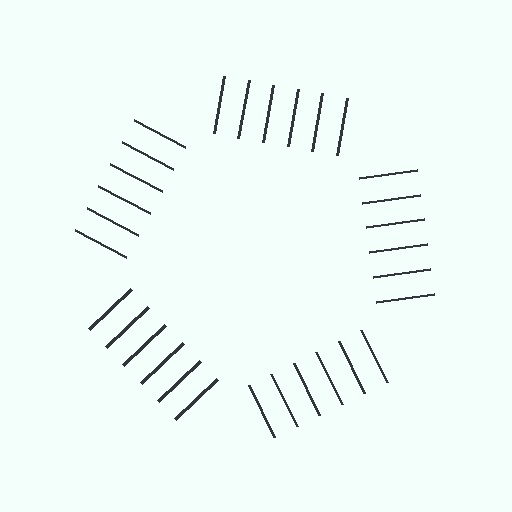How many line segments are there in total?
30 — 6 along each of the 5 edges.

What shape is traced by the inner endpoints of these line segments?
An illusory pentagon — the line segments terminate on its edges but no continuous stroke is drawn.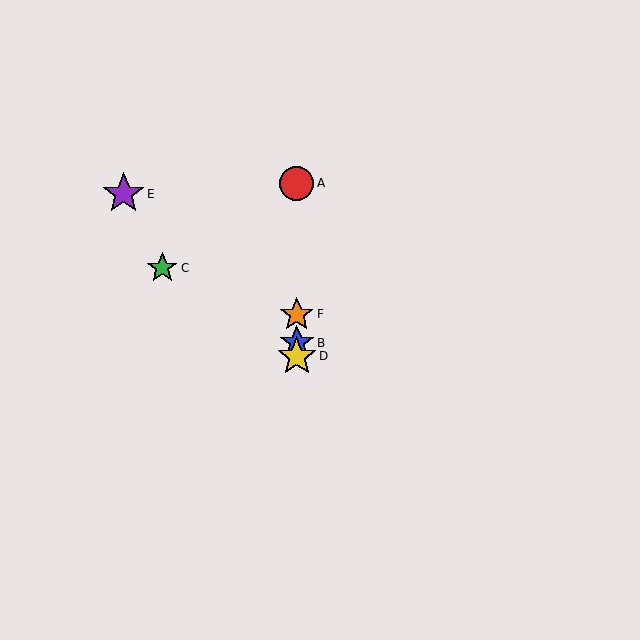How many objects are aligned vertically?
4 objects (A, B, D, F) are aligned vertically.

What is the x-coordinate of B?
Object B is at x≈297.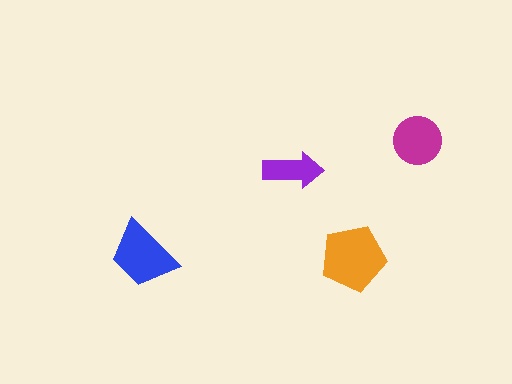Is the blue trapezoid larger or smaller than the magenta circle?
Larger.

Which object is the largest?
The orange pentagon.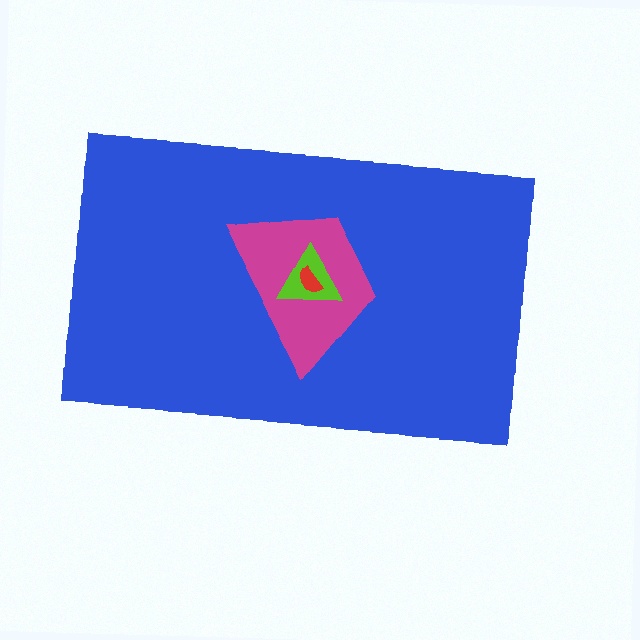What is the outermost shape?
The blue rectangle.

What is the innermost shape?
The red semicircle.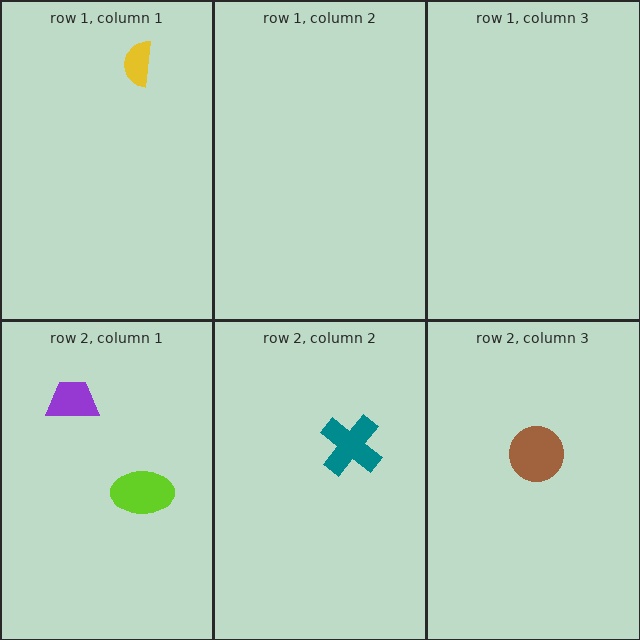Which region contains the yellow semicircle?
The row 1, column 1 region.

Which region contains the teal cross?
The row 2, column 2 region.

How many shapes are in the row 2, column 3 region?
1.